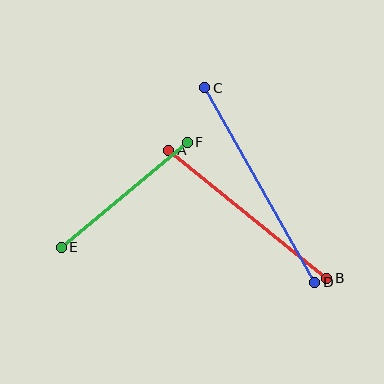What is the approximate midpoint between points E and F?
The midpoint is at approximately (124, 195) pixels.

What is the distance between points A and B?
The distance is approximately 203 pixels.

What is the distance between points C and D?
The distance is approximately 224 pixels.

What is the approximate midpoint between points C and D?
The midpoint is at approximately (260, 185) pixels.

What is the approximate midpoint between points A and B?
The midpoint is at approximately (248, 214) pixels.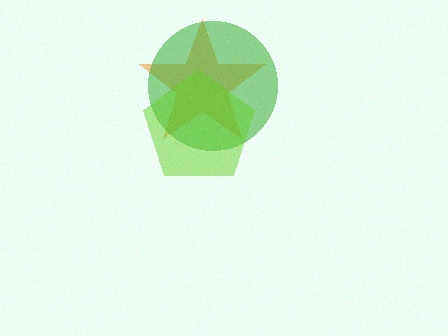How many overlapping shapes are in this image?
There are 3 overlapping shapes in the image.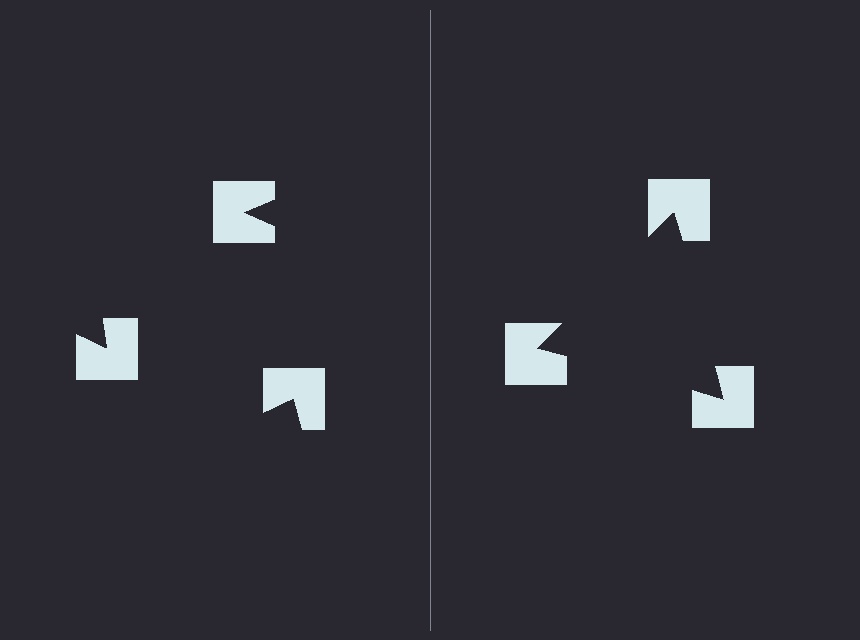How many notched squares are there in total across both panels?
6 — 3 on each side.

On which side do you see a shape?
An illusory triangle appears on the right side. On the left side the wedge cuts are rotated, so no coherent shape forms.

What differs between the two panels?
The notched squares are positioned identically on both sides; only the wedge orientations differ. On the right they align to a triangle; on the left they are misaligned.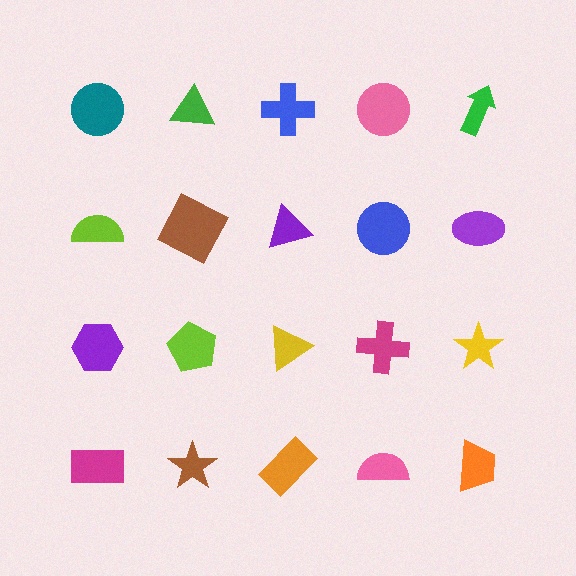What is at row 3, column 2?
A lime pentagon.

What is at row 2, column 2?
A brown square.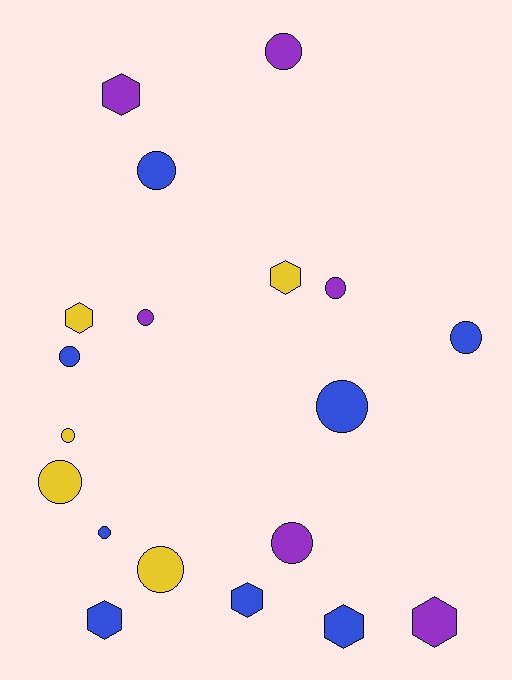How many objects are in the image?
There are 19 objects.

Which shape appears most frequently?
Circle, with 12 objects.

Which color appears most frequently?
Blue, with 8 objects.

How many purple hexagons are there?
There are 2 purple hexagons.